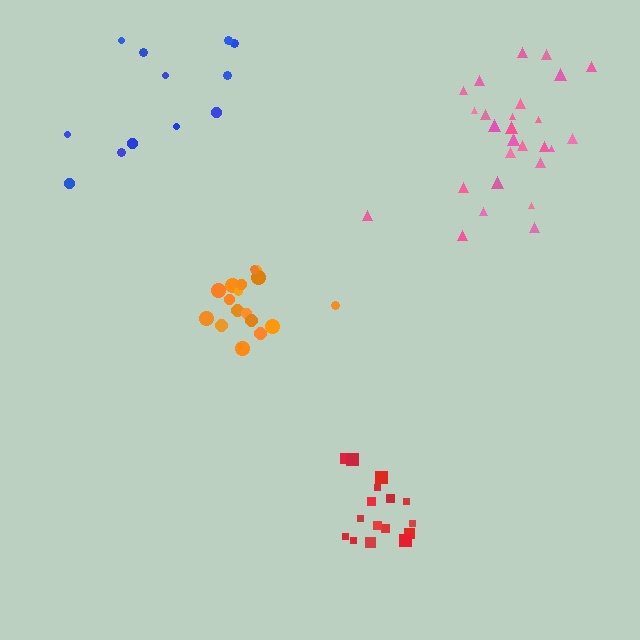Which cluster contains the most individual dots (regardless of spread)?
Pink (27).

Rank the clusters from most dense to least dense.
orange, red, pink, blue.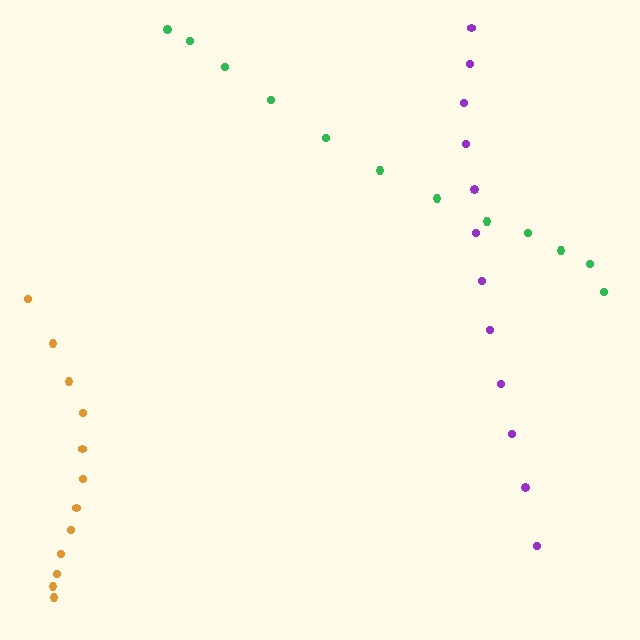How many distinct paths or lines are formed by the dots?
There are 3 distinct paths.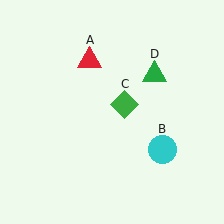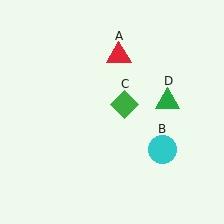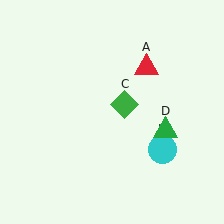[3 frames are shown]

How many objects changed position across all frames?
2 objects changed position: red triangle (object A), green triangle (object D).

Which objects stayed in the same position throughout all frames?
Cyan circle (object B) and green diamond (object C) remained stationary.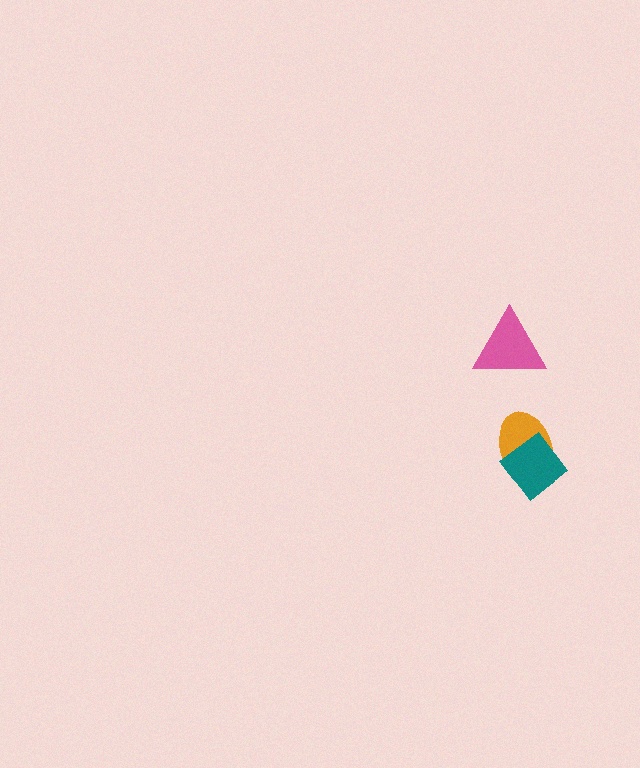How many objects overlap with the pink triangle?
0 objects overlap with the pink triangle.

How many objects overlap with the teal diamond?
1 object overlaps with the teal diamond.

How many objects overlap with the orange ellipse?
1 object overlaps with the orange ellipse.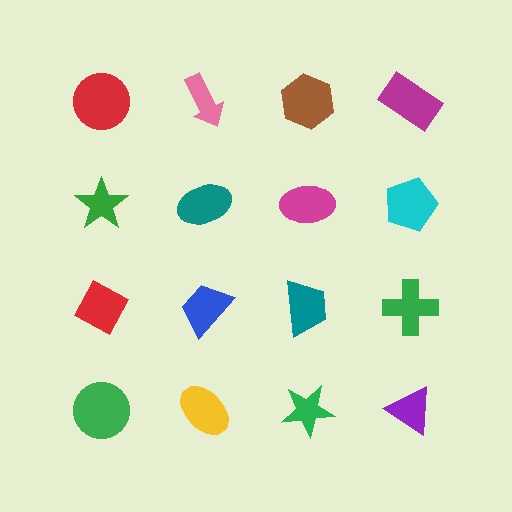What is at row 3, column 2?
A blue trapezoid.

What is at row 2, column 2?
A teal ellipse.